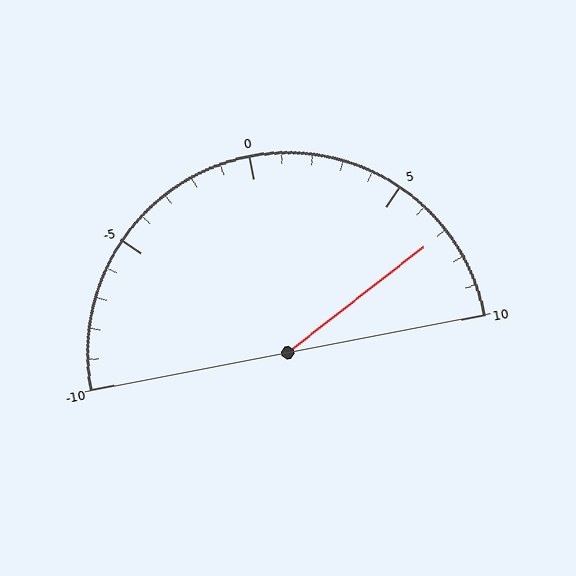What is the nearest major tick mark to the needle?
The nearest major tick mark is 5.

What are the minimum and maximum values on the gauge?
The gauge ranges from -10 to 10.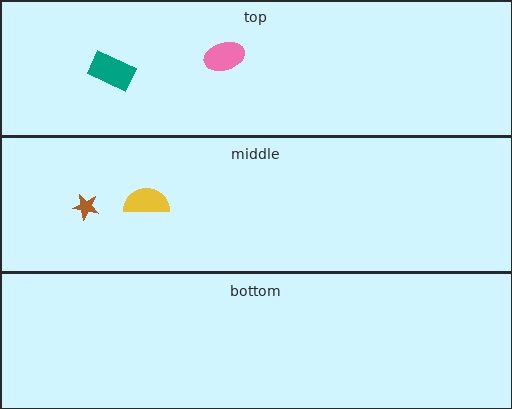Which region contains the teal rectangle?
The top region.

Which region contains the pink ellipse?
The top region.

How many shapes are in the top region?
2.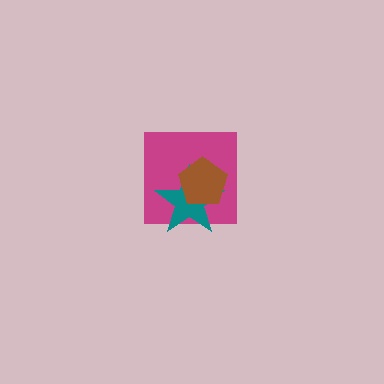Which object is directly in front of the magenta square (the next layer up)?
The teal star is directly in front of the magenta square.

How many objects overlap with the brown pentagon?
2 objects overlap with the brown pentagon.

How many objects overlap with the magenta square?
2 objects overlap with the magenta square.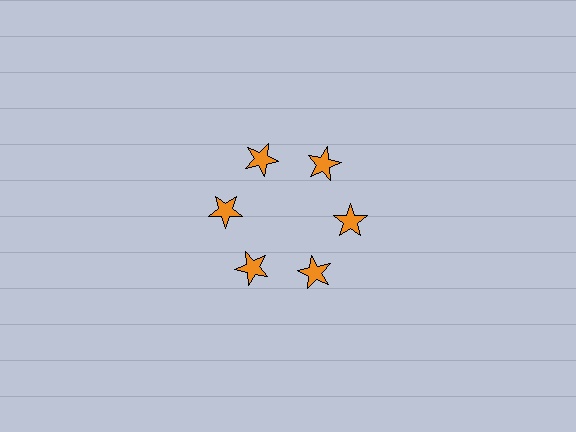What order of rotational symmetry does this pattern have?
This pattern has 6-fold rotational symmetry.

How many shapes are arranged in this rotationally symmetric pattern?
There are 6 shapes, arranged in 6 groups of 1.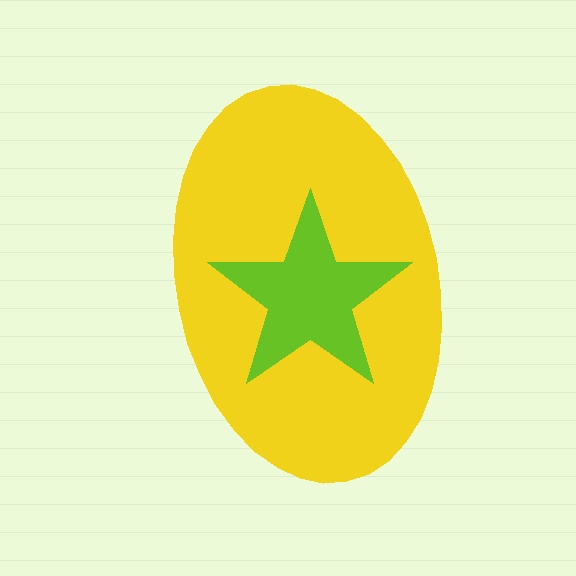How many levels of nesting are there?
2.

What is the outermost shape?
The yellow ellipse.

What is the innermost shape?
The lime star.